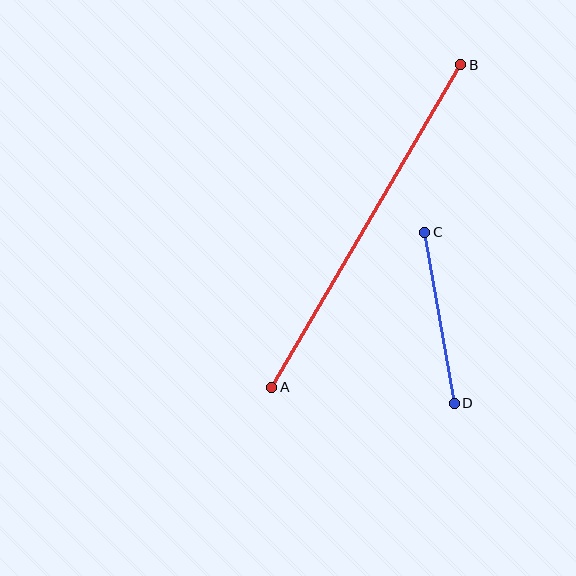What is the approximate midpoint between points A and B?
The midpoint is at approximately (366, 226) pixels.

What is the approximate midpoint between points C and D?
The midpoint is at approximately (439, 318) pixels.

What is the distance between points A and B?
The distance is approximately 374 pixels.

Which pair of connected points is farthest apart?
Points A and B are farthest apart.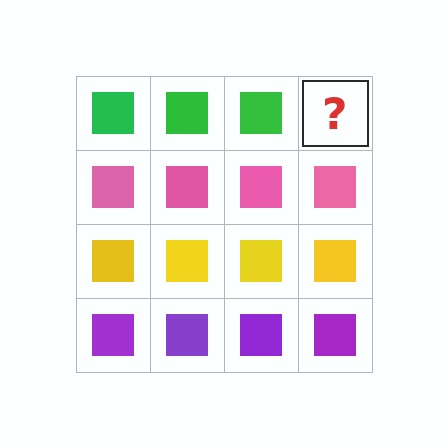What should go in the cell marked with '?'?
The missing cell should contain a green square.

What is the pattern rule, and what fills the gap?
The rule is that each row has a consistent color. The gap should be filled with a green square.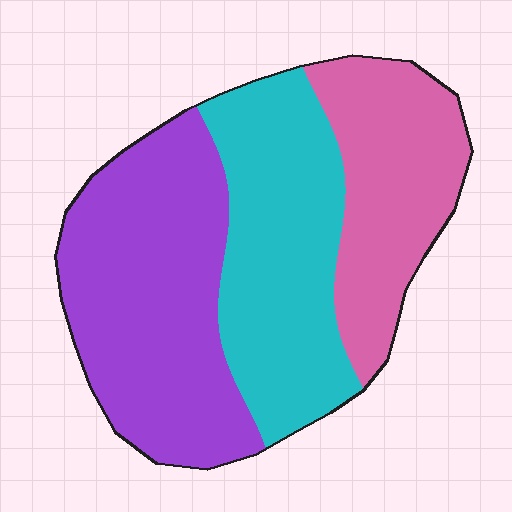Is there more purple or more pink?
Purple.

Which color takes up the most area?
Purple, at roughly 40%.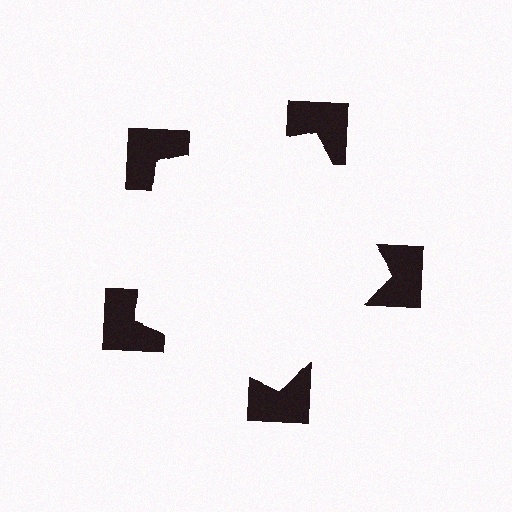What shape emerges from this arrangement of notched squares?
An illusory pentagon — its edges are inferred from the aligned wedge cuts in the notched squares, not physically drawn.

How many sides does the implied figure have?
5 sides.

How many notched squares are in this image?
There are 5 — one at each vertex of the illusory pentagon.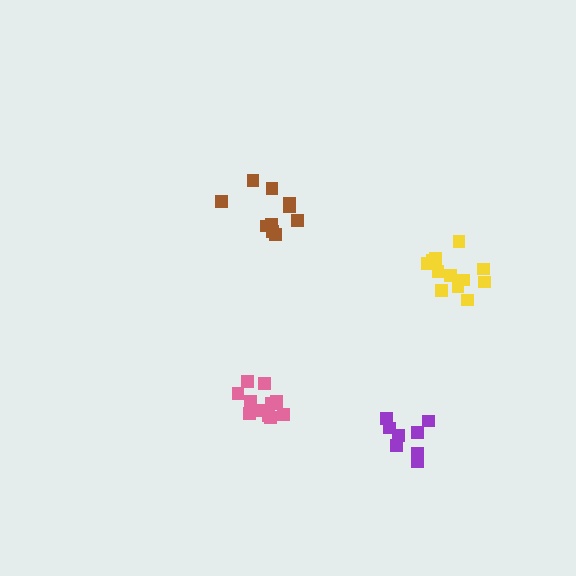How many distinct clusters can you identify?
There are 4 distinct clusters.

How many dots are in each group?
Group 1: 10 dots, Group 2: 11 dots, Group 3: 8 dots, Group 4: 12 dots (41 total).